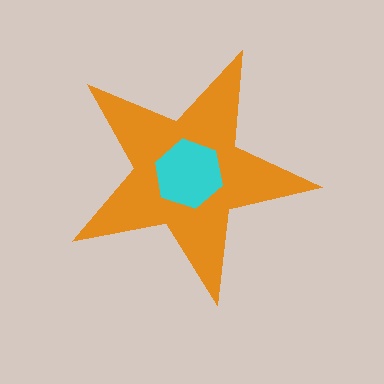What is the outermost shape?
The orange star.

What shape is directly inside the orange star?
The cyan hexagon.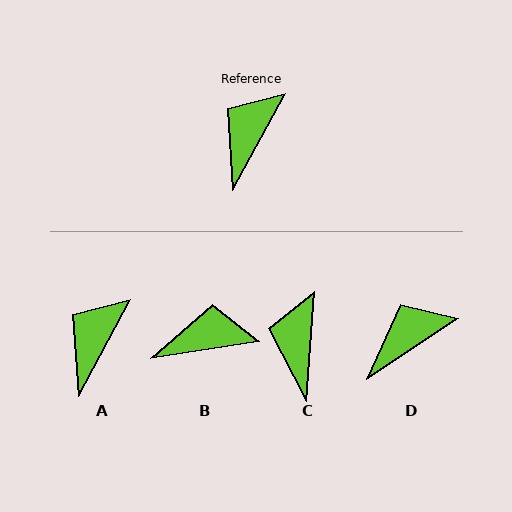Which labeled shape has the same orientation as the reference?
A.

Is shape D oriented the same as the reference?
No, it is off by about 28 degrees.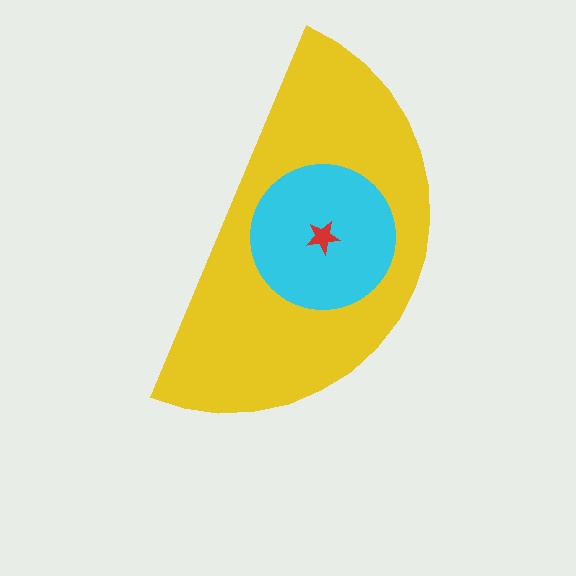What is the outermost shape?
The yellow semicircle.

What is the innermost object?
The red star.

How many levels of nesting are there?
3.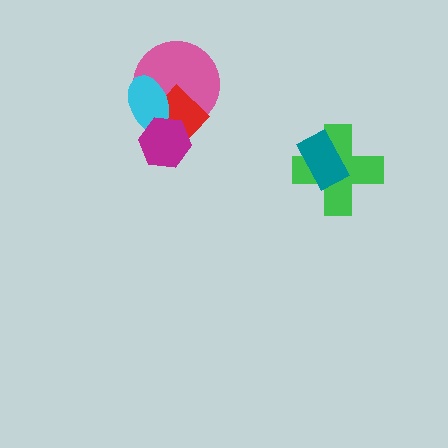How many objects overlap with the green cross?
1 object overlaps with the green cross.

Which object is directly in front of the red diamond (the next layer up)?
The cyan ellipse is directly in front of the red diamond.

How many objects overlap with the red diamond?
3 objects overlap with the red diamond.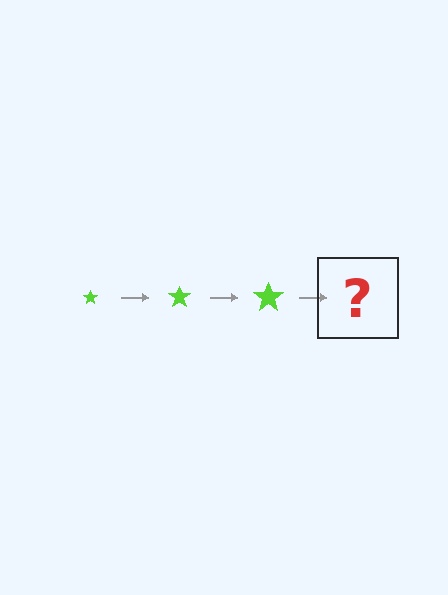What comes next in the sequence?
The next element should be a lime star, larger than the previous one.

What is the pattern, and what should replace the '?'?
The pattern is that the star gets progressively larger each step. The '?' should be a lime star, larger than the previous one.